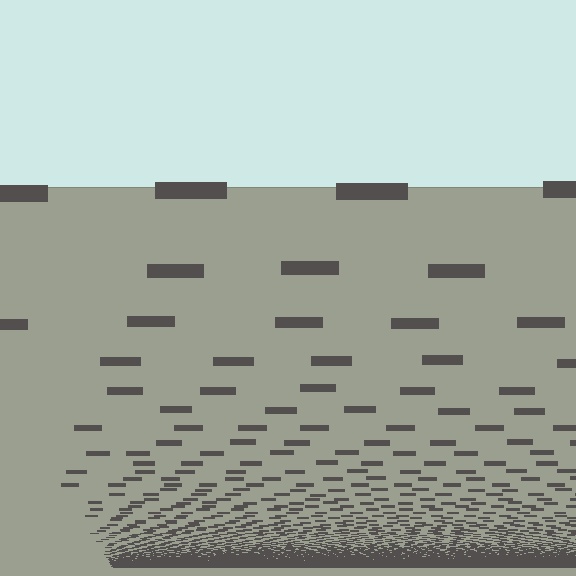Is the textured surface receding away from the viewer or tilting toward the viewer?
The surface appears to tilt toward the viewer. Texture elements get larger and sparser toward the top.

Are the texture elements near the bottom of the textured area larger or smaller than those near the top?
Smaller. The gradient is inverted — elements near the bottom are smaller and denser.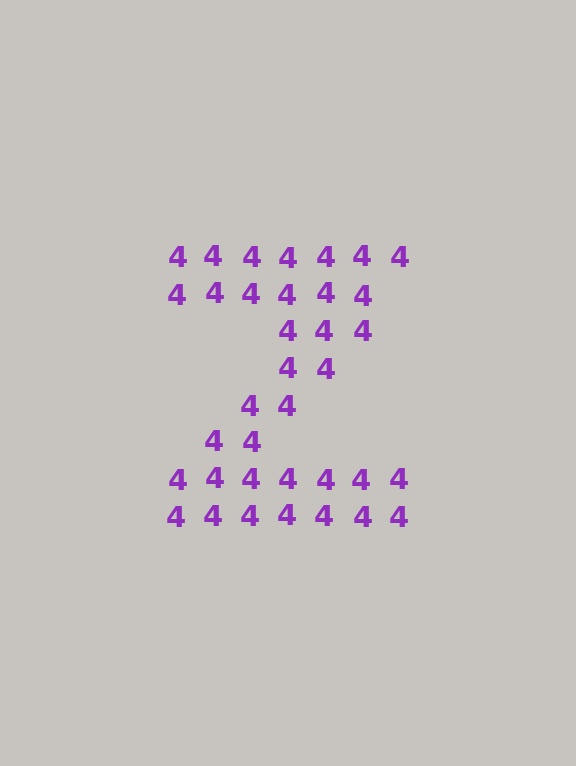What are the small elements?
The small elements are digit 4's.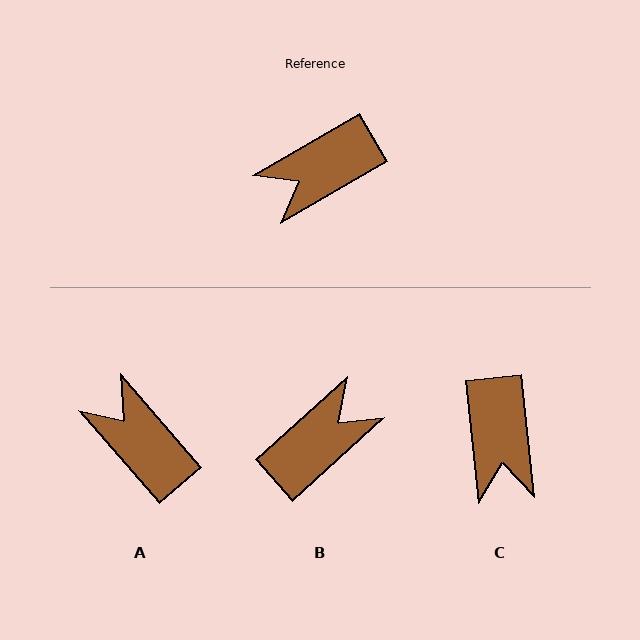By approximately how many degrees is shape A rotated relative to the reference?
Approximately 79 degrees clockwise.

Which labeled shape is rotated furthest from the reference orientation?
B, about 168 degrees away.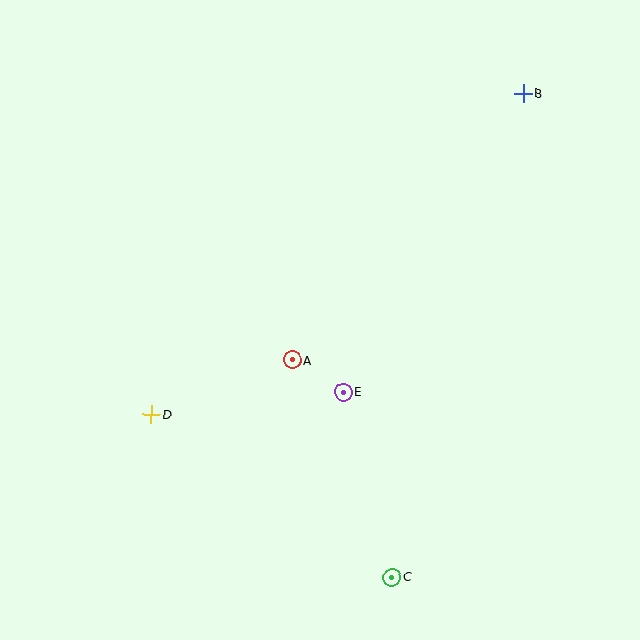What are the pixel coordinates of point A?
Point A is at (292, 360).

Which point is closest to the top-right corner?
Point B is closest to the top-right corner.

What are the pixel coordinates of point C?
Point C is at (392, 577).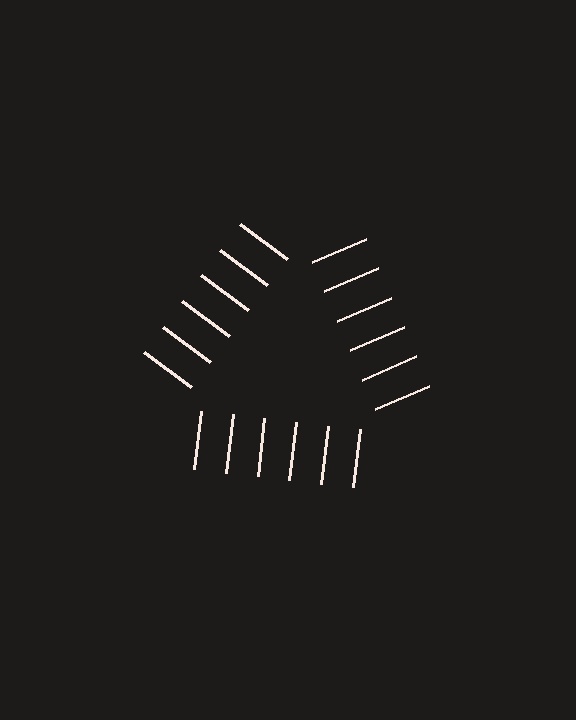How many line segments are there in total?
18 — 6 along each of the 3 edges.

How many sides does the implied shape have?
3 sides — the line-ends trace a triangle.